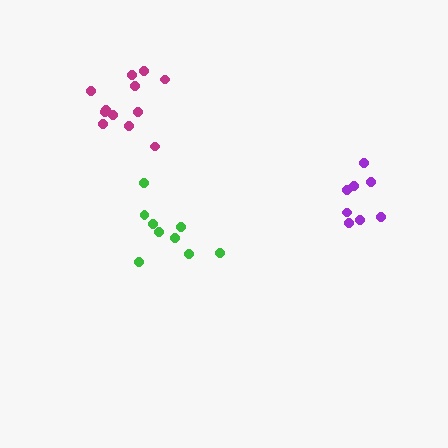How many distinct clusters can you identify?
There are 3 distinct clusters.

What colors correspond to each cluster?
The clusters are colored: green, purple, magenta.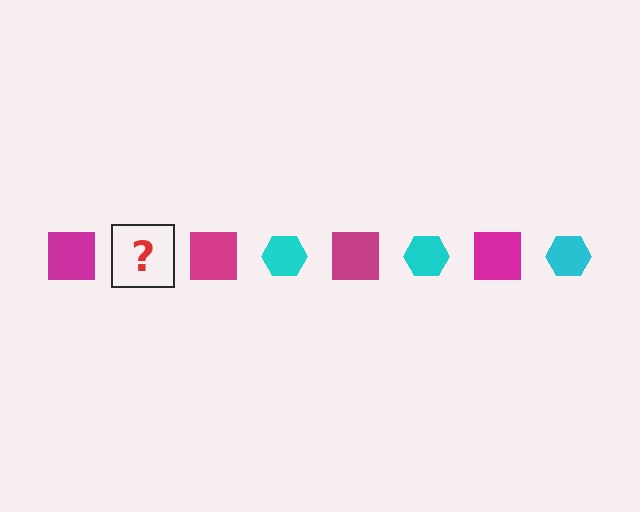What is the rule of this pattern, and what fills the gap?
The rule is that the pattern alternates between magenta square and cyan hexagon. The gap should be filled with a cyan hexagon.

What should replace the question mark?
The question mark should be replaced with a cyan hexagon.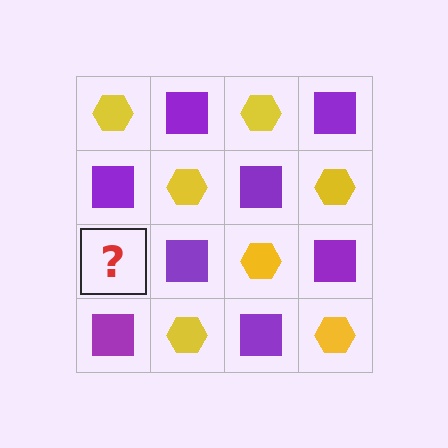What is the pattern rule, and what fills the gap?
The rule is that it alternates yellow hexagon and purple square in a checkerboard pattern. The gap should be filled with a yellow hexagon.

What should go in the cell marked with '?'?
The missing cell should contain a yellow hexagon.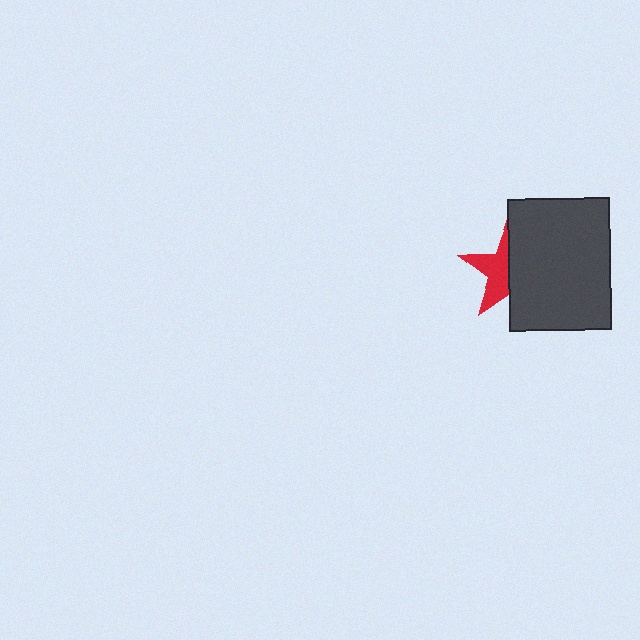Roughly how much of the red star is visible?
About half of it is visible (roughly 48%).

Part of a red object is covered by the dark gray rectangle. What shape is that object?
It is a star.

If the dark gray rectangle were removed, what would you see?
You would see the complete red star.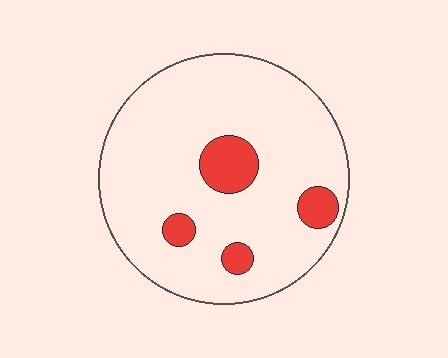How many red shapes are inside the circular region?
4.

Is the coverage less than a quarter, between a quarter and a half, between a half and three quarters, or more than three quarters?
Less than a quarter.